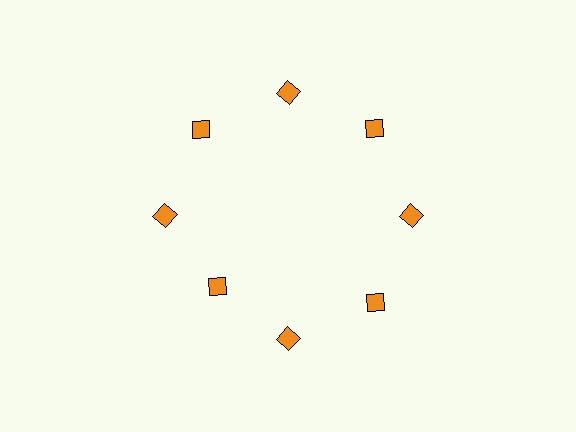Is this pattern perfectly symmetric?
No. The 8 orange diamonds are arranged in a ring, but one element near the 8 o'clock position is pulled inward toward the center, breaking the 8-fold rotational symmetry.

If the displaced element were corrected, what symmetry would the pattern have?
It would have 8-fold rotational symmetry — the pattern would map onto itself every 45 degrees.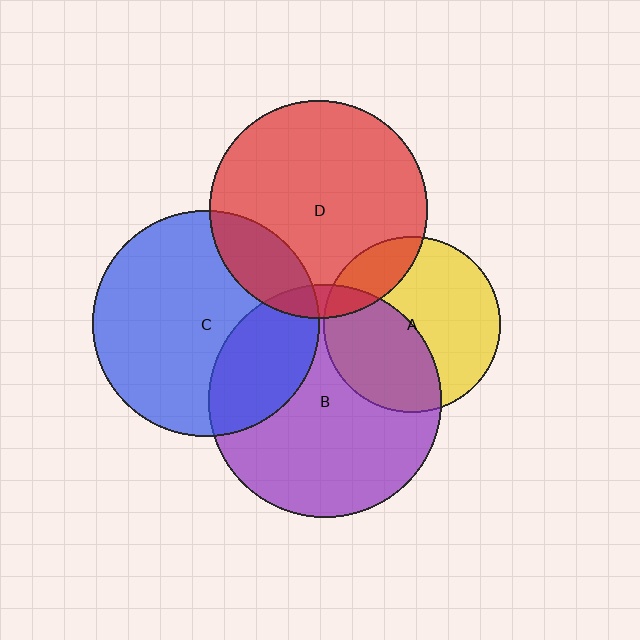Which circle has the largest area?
Circle B (purple).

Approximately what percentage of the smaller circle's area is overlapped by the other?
Approximately 20%.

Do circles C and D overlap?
Yes.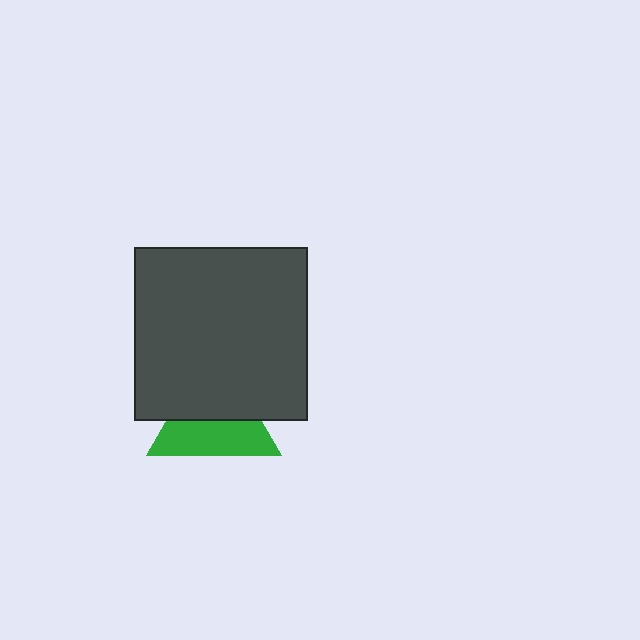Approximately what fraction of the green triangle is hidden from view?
Roughly 50% of the green triangle is hidden behind the dark gray square.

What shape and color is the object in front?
The object in front is a dark gray square.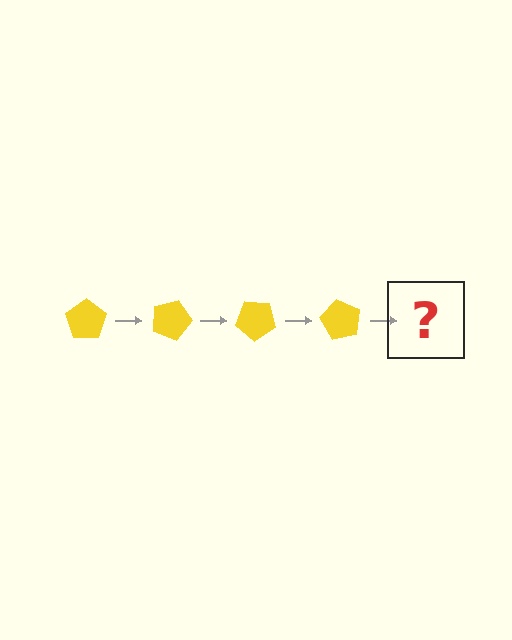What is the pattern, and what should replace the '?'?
The pattern is that the pentagon rotates 20 degrees each step. The '?' should be a yellow pentagon rotated 80 degrees.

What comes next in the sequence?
The next element should be a yellow pentagon rotated 80 degrees.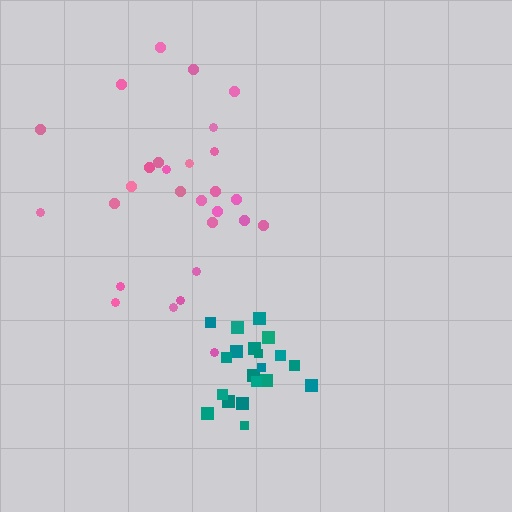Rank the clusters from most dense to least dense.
teal, pink.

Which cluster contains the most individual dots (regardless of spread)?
Pink (28).